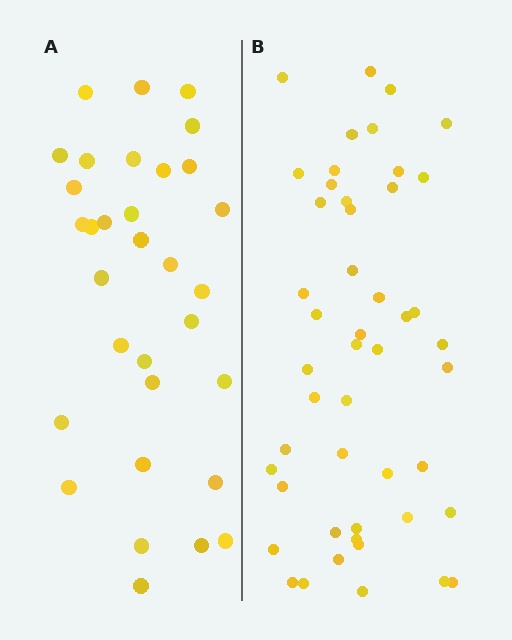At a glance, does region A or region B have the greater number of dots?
Region B (the right region) has more dots.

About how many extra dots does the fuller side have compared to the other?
Region B has approximately 15 more dots than region A.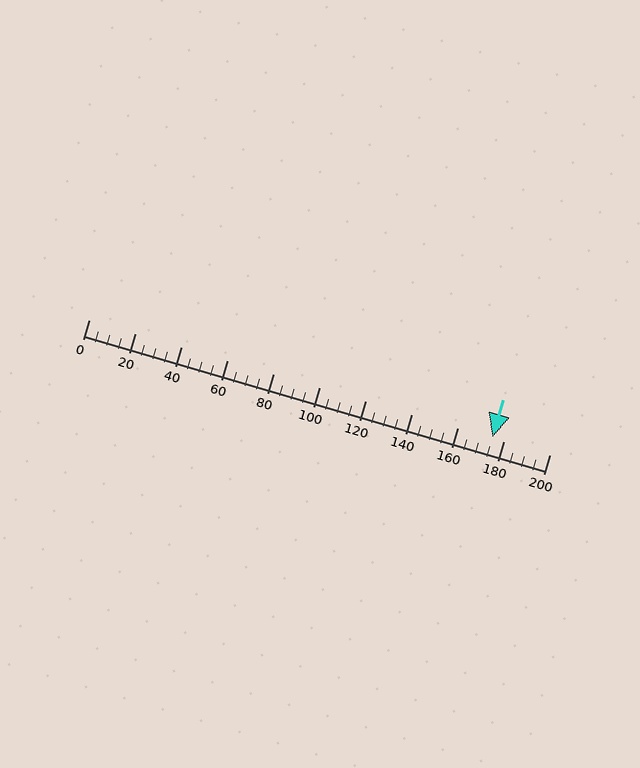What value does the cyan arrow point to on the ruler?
The cyan arrow points to approximately 175.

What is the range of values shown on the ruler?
The ruler shows values from 0 to 200.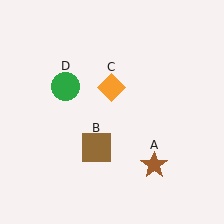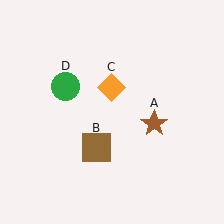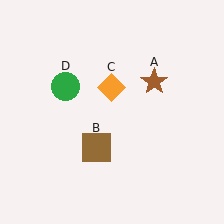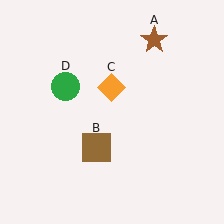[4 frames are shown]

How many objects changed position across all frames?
1 object changed position: brown star (object A).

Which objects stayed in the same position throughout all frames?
Brown square (object B) and orange diamond (object C) and green circle (object D) remained stationary.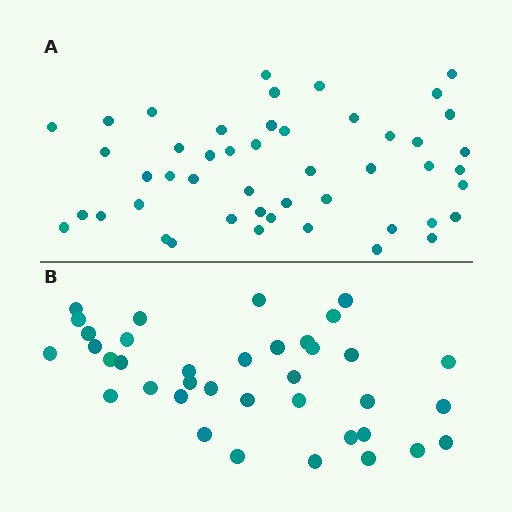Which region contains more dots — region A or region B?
Region A (the top region) has more dots.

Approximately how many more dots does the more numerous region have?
Region A has roughly 12 or so more dots than region B.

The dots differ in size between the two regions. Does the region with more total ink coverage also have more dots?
No. Region B has more total ink coverage because its dots are larger, but region A actually contains more individual dots. Total area can be misleading — the number of items is what matters here.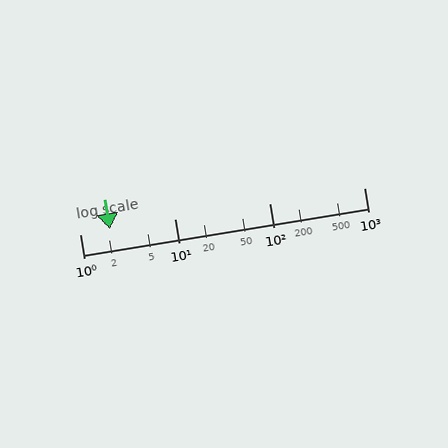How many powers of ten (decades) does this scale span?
The scale spans 3 decades, from 1 to 1000.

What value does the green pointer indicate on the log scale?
The pointer indicates approximately 2.1.